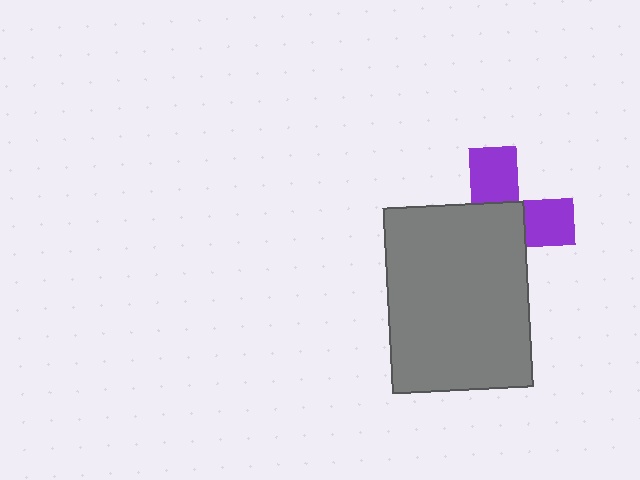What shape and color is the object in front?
The object in front is a gray rectangle.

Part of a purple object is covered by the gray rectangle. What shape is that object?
It is a cross.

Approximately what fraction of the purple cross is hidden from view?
Roughly 60% of the purple cross is hidden behind the gray rectangle.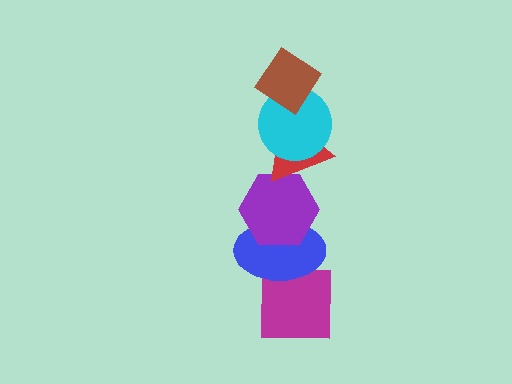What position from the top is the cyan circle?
The cyan circle is 2nd from the top.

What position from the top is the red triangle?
The red triangle is 3rd from the top.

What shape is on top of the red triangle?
The cyan circle is on top of the red triangle.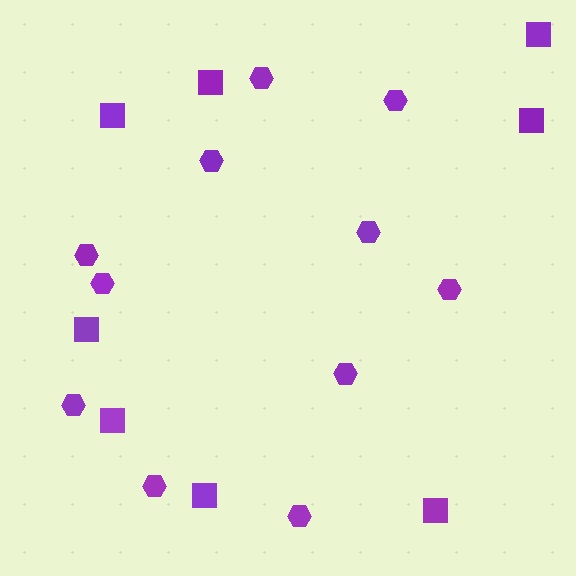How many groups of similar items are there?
There are 2 groups: one group of squares (8) and one group of hexagons (11).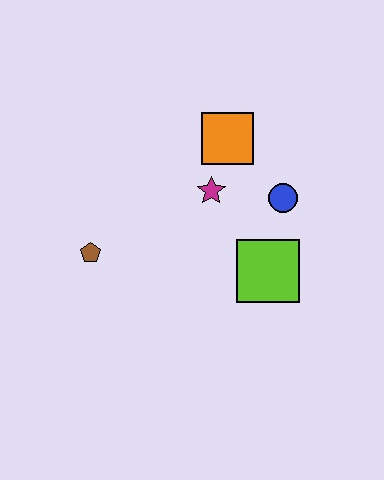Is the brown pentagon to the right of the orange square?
No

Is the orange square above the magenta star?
Yes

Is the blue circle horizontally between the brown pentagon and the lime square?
No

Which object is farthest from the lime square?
The brown pentagon is farthest from the lime square.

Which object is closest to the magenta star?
The orange square is closest to the magenta star.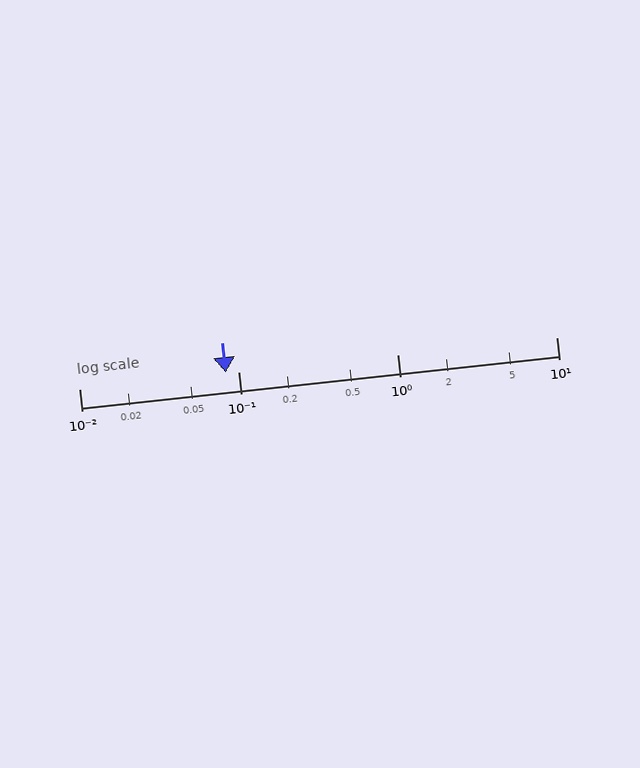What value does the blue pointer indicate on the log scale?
The pointer indicates approximately 0.083.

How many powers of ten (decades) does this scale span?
The scale spans 3 decades, from 0.01 to 10.